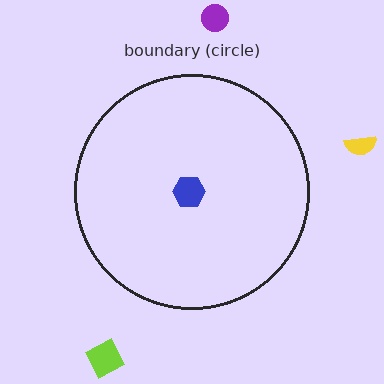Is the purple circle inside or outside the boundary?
Outside.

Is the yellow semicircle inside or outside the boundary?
Outside.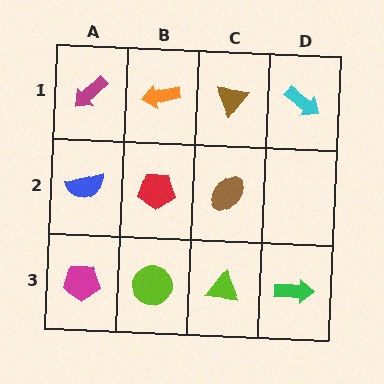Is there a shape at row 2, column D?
No, that cell is empty.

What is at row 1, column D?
A cyan arrow.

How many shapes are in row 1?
4 shapes.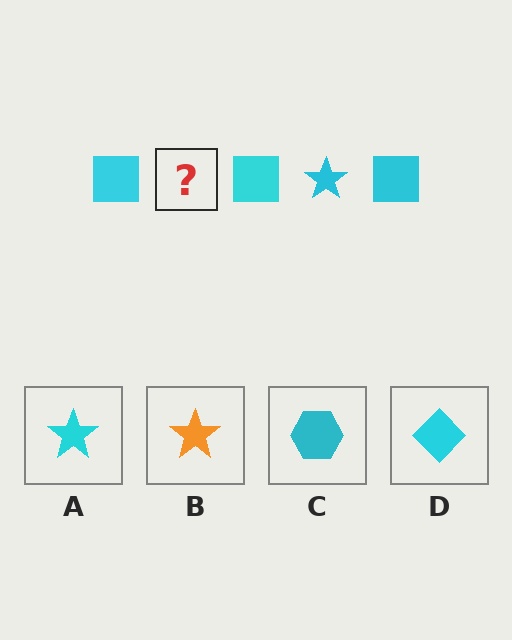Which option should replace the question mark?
Option A.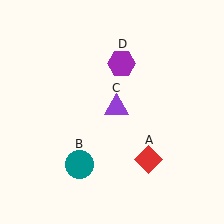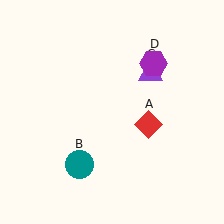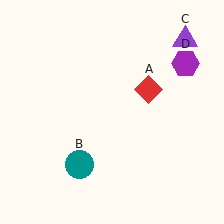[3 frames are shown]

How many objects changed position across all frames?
3 objects changed position: red diamond (object A), purple triangle (object C), purple hexagon (object D).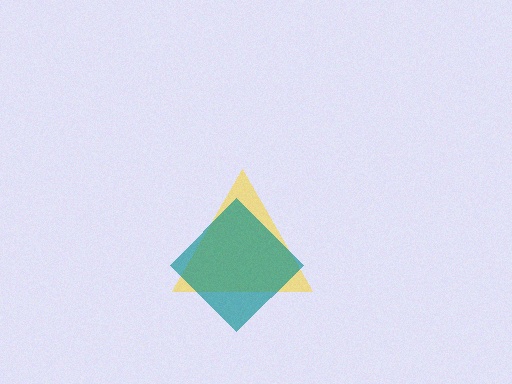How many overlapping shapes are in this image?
There are 2 overlapping shapes in the image.